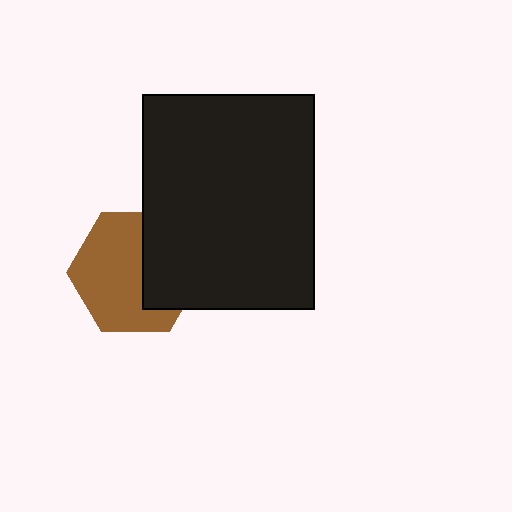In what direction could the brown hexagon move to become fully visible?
The brown hexagon could move left. That would shift it out from behind the black rectangle entirely.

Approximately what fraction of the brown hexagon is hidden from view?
Roughly 38% of the brown hexagon is hidden behind the black rectangle.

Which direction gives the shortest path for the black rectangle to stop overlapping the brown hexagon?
Moving right gives the shortest separation.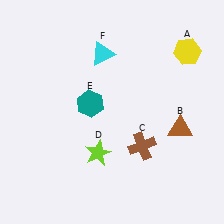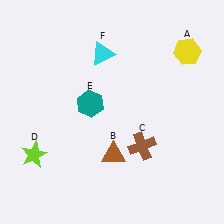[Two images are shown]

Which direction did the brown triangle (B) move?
The brown triangle (B) moved left.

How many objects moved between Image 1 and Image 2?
2 objects moved between the two images.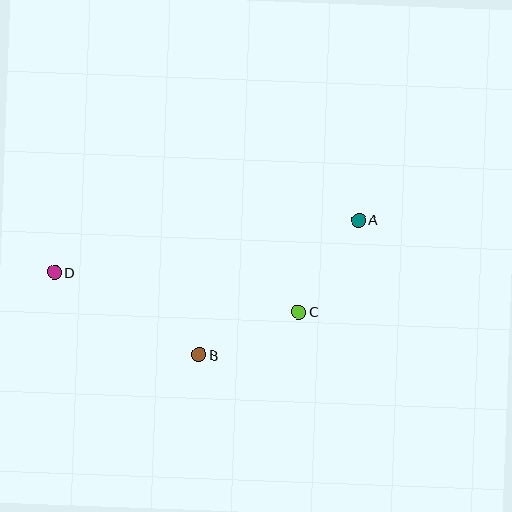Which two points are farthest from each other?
Points A and D are farthest from each other.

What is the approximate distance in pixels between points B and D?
The distance between B and D is approximately 166 pixels.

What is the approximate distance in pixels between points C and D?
The distance between C and D is approximately 247 pixels.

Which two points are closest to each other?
Points B and C are closest to each other.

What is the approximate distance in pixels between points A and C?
The distance between A and C is approximately 110 pixels.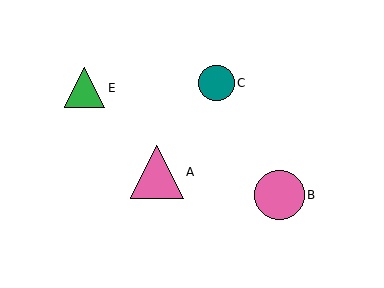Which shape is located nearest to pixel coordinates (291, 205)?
The pink circle (labeled B) at (279, 195) is nearest to that location.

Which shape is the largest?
The pink triangle (labeled A) is the largest.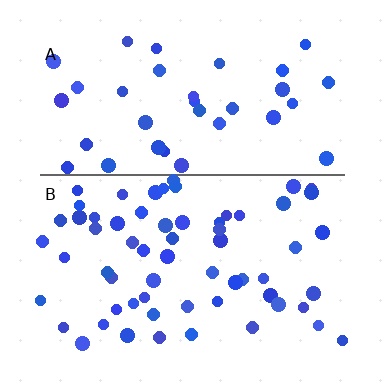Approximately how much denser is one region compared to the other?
Approximately 1.7× — region B over region A.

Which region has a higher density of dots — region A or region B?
B (the bottom).